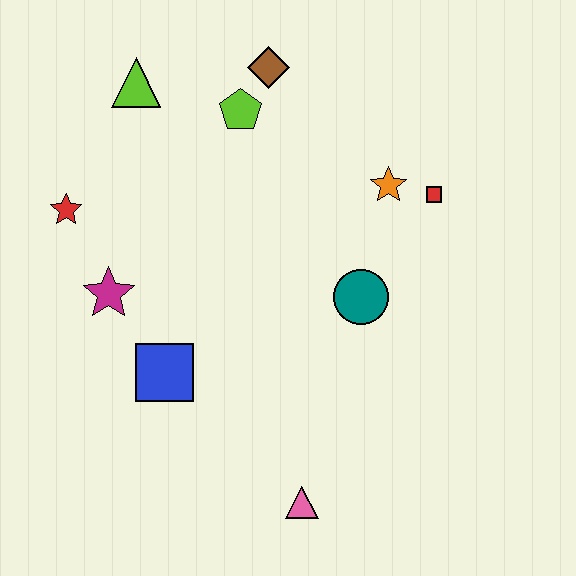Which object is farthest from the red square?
The red star is farthest from the red square.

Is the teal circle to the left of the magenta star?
No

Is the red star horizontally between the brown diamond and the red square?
No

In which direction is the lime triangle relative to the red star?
The lime triangle is above the red star.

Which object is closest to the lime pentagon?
The brown diamond is closest to the lime pentagon.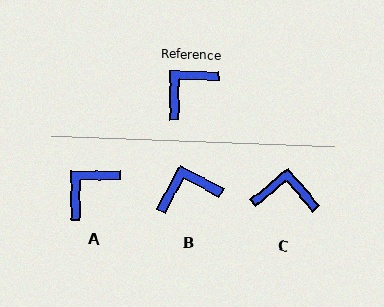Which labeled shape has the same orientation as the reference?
A.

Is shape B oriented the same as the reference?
No, it is off by about 28 degrees.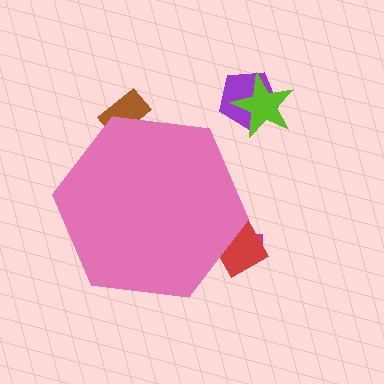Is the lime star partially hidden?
No, the lime star is fully visible.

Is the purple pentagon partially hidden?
No, the purple pentagon is fully visible.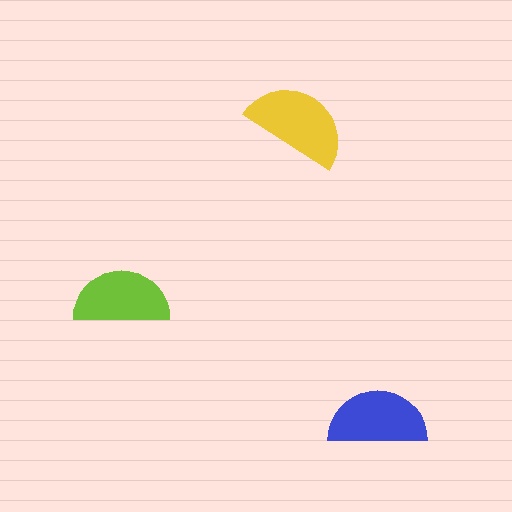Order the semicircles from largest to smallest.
the yellow one, the blue one, the lime one.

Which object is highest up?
The yellow semicircle is topmost.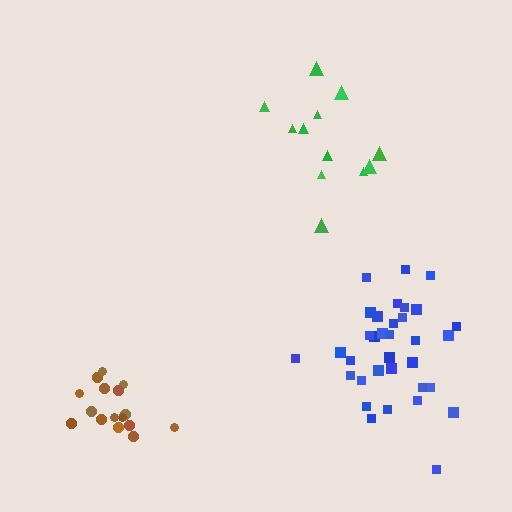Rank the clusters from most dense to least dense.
blue, brown, green.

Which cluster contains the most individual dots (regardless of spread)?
Blue (35).